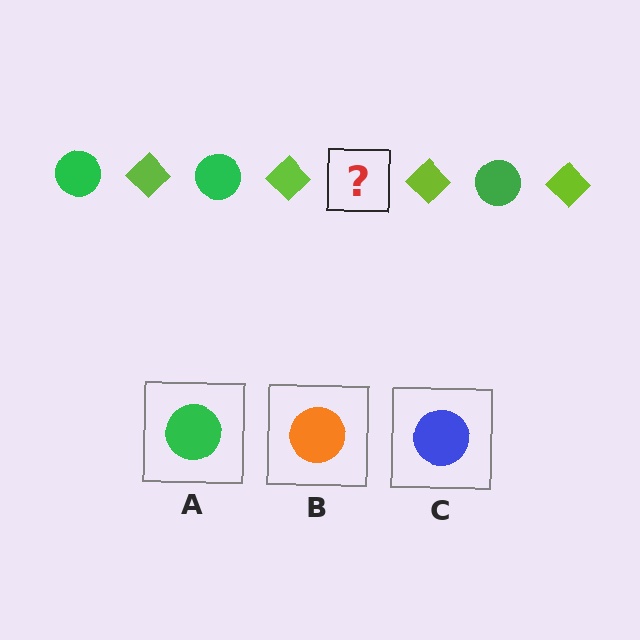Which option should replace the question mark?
Option A.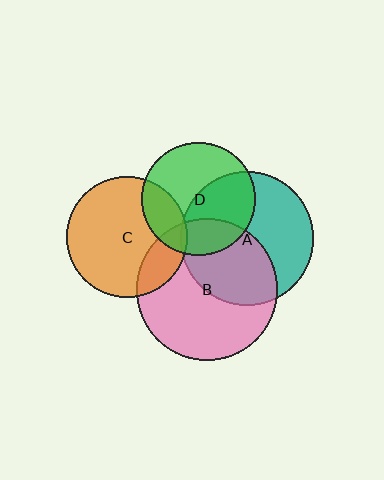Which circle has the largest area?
Circle B (pink).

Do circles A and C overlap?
Yes.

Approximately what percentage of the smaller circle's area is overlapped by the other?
Approximately 5%.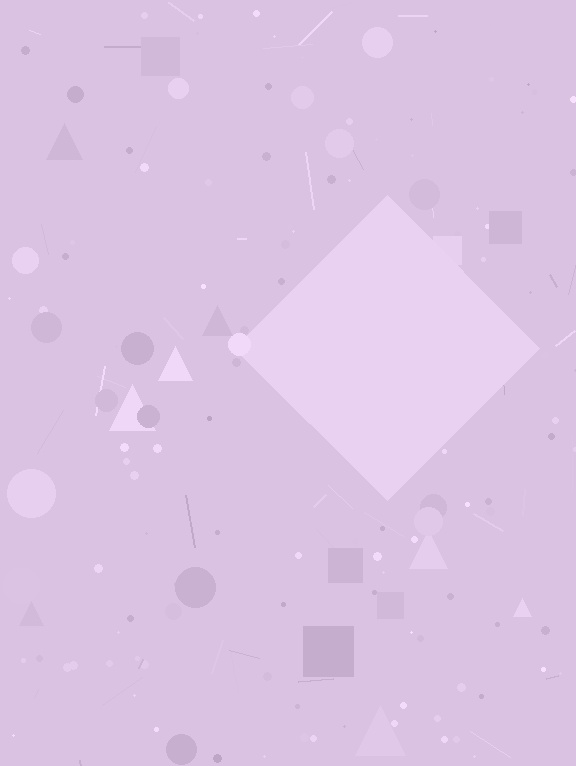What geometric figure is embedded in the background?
A diamond is embedded in the background.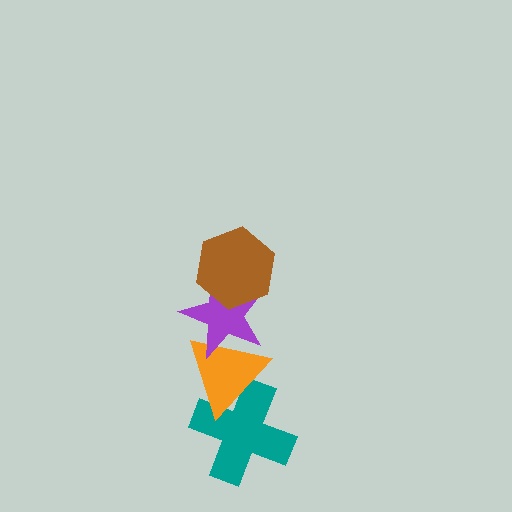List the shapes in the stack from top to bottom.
From top to bottom: the brown hexagon, the purple star, the orange triangle, the teal cross.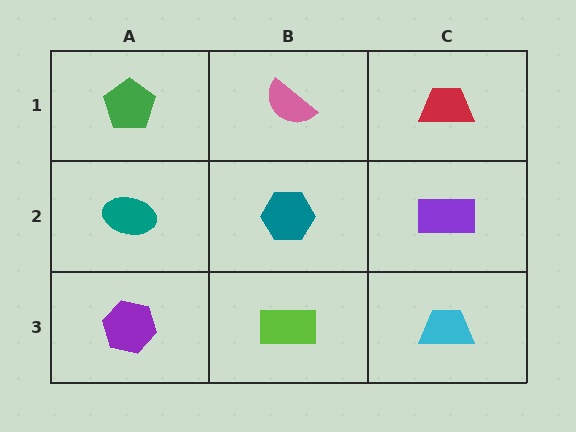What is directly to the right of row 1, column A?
A pink semicircle.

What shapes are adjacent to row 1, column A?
A teal ellipse (row 2, column A), a pink semicircle (row 1, column B).